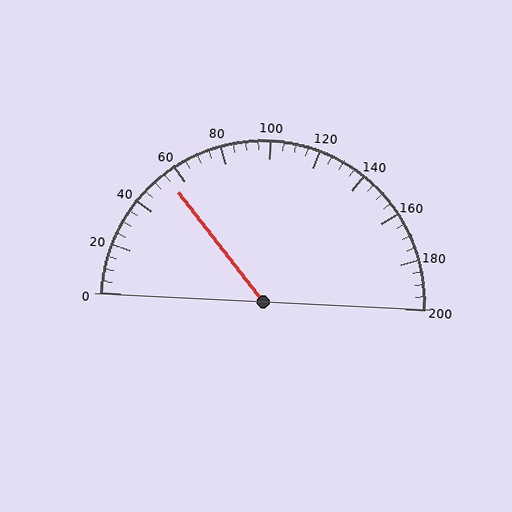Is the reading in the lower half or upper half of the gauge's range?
The reading is in the lower half of the range (0 to 200).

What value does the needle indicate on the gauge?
The needle indicates approximately 55.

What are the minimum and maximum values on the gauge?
The gauge ranges from 0 to 200.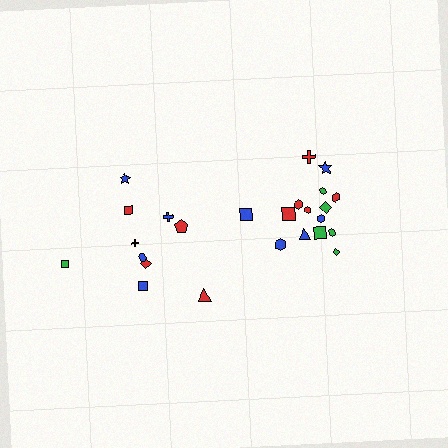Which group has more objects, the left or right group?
The right group.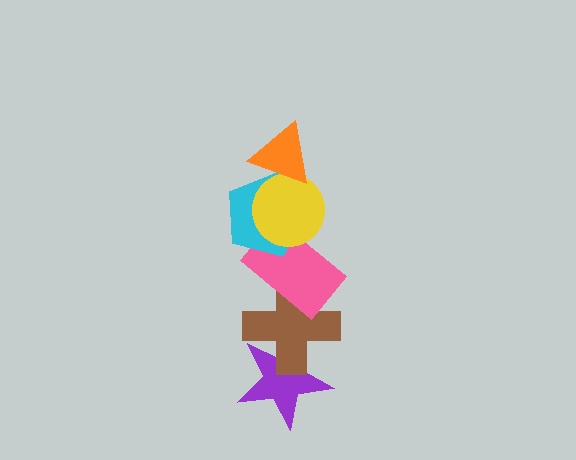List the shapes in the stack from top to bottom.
From top to bottom: the orange triangle, the yellow circle, the cyan pentagon, the pink rectangle, the brown cross, the purple star.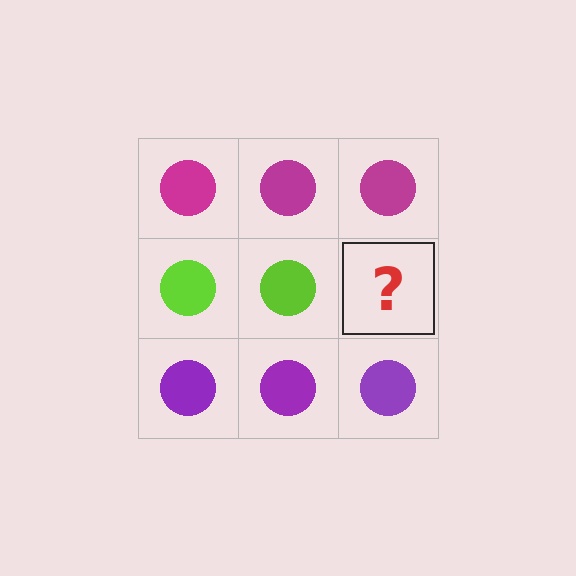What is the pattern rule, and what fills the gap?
The rule is that each row has a consistent color. The gap should be filled with a lime circle.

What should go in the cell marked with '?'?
The missing cell should contain a lime circle.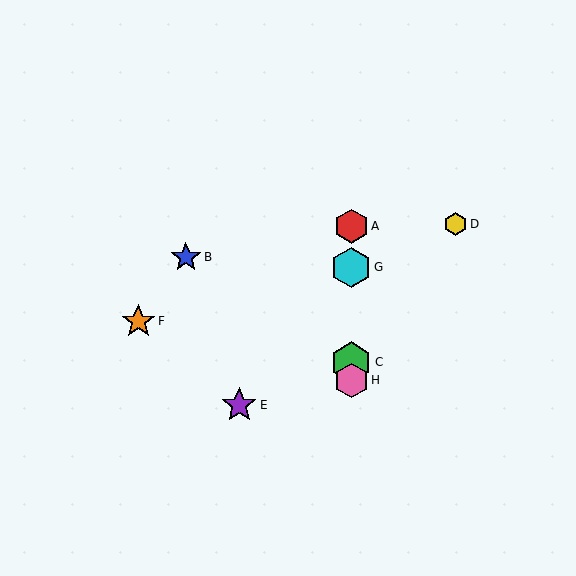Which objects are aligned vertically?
Objects A, C, G, H are aligned vertically.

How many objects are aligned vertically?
4 objects (A, C, G, H) are aligned vertically.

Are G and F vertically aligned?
No, G is at x≈351 and F is at x≈138.